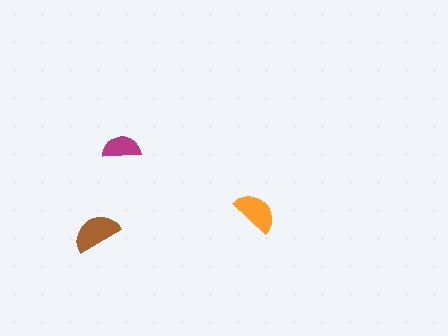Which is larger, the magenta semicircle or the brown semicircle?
The brown one.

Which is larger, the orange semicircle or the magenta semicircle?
The orange one.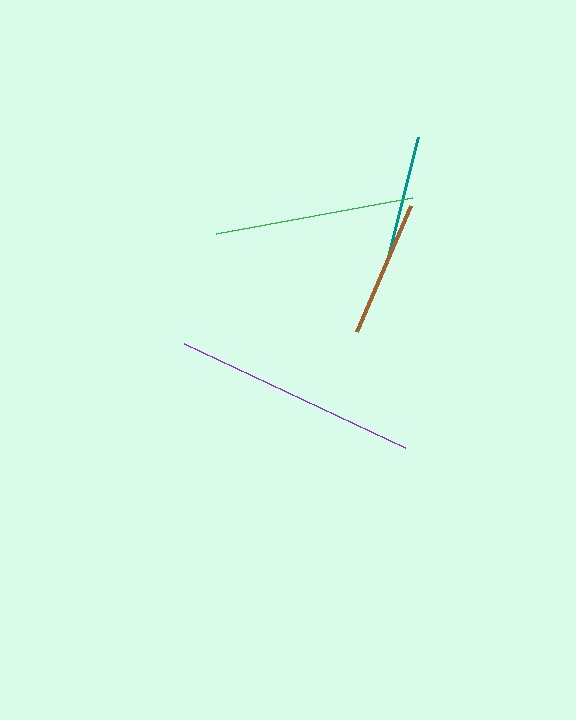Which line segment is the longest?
The purple line is the longest at approximately 244 pixels.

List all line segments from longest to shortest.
From longest to shortest: purple, green, brown, teal.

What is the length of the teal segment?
The teal segment is approximately 123 pixels long.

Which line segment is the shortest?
The teal line is the shortest at approximately 123 pixels.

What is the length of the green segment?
The green segment is approximately 200 pixels long.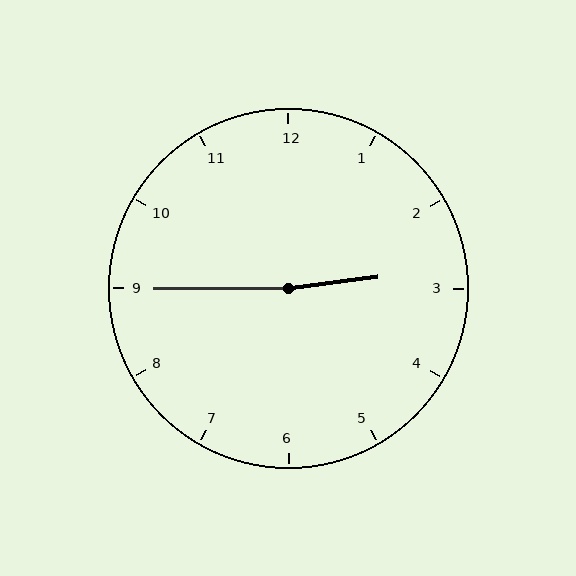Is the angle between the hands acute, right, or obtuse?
It is obtuse.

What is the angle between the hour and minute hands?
Approximately 172 degrees.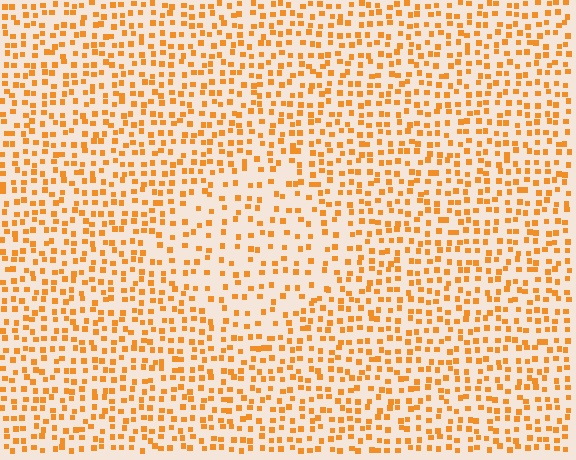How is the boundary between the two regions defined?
The boundary is defined by a change in element density (approximately 1.7x ratio). All elements are the same color, size, and shape.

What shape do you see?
I see a diamond.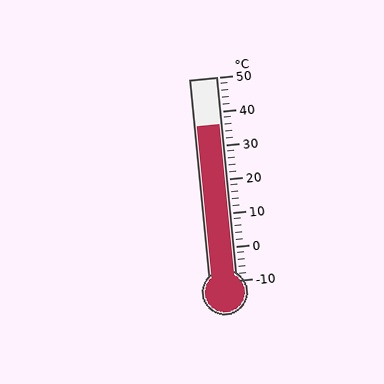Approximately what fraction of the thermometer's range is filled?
The thermometer is filled to approximately 75% of its range.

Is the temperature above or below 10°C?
The temperature is above 10°C.